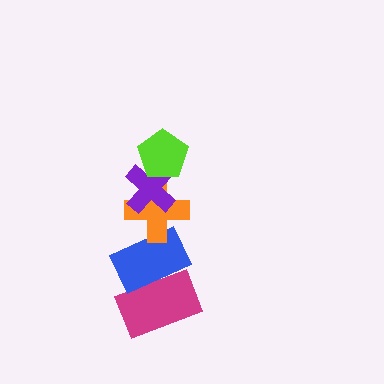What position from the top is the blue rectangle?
The blue rectangle is 4th from the top.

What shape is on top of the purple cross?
The lime pentagon is on top of the purple cross.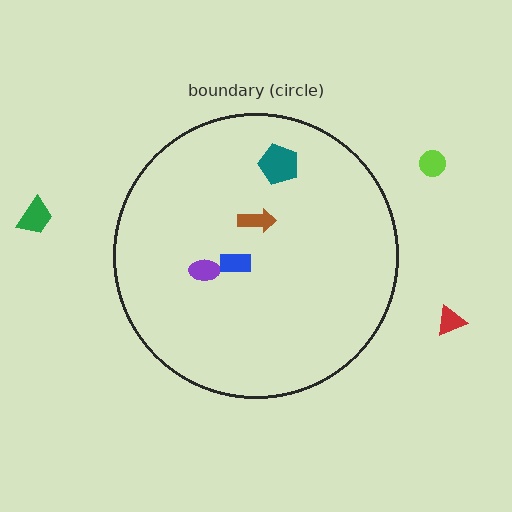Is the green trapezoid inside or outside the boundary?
Outside.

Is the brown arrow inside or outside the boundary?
Inside.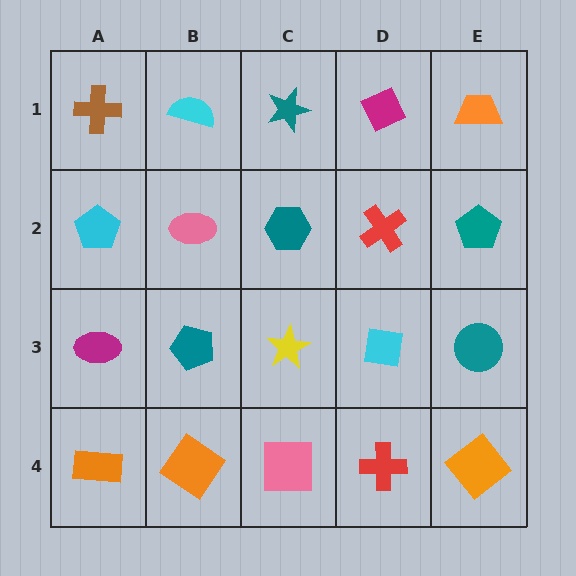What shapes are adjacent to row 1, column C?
A teal hexagon (row 2, column C), a cyan semicircle (row 1, column B), a magenta diamond (row 1, column D).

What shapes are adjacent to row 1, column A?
A cyan pentagon (row 2, column A), a cyan semicircle (row 1, column B).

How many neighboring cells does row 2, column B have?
4.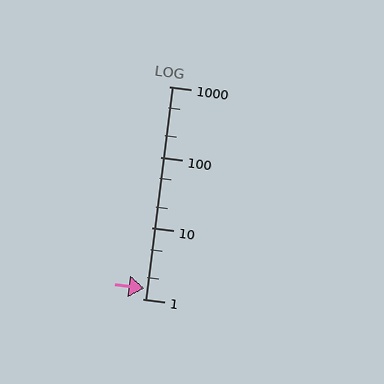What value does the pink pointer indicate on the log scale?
The pointer indicates approximately 1.4.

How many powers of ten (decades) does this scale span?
The scale spans 3 decades, from 1 to 1000.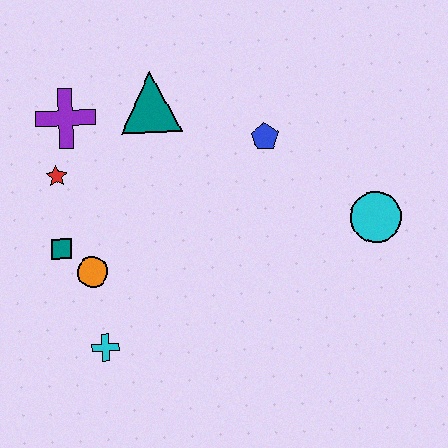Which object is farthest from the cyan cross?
The cyan circle is farthest from the cyan cross.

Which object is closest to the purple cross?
The red star is closest to the purple cross.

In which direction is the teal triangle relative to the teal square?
The teal triangle is above the teal square.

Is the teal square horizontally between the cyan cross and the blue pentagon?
No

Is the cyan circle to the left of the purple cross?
No